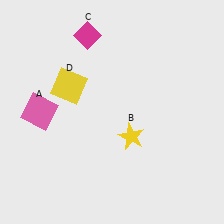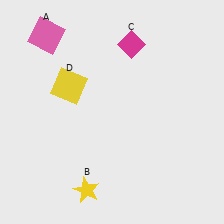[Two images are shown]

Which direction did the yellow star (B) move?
The yellow star (B) moved down.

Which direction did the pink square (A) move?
The pink square (A) moved up.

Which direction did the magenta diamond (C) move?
The magenta diamond (C) moved right.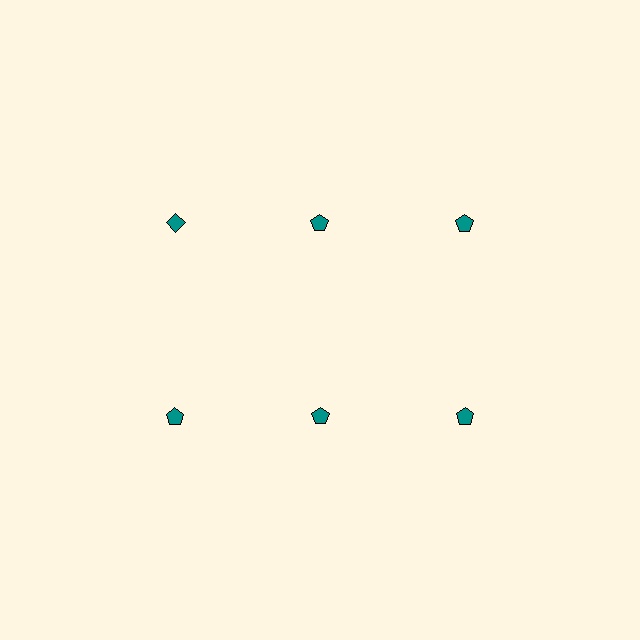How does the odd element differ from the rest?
It has a different shape: diamond instead of pentagon.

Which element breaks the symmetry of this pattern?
The teal diamond in the top row, leftmost column breaks the symmetry. All other shapes are teal pentagons.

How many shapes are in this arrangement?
There are 6 shapes arranged in a grid pattern.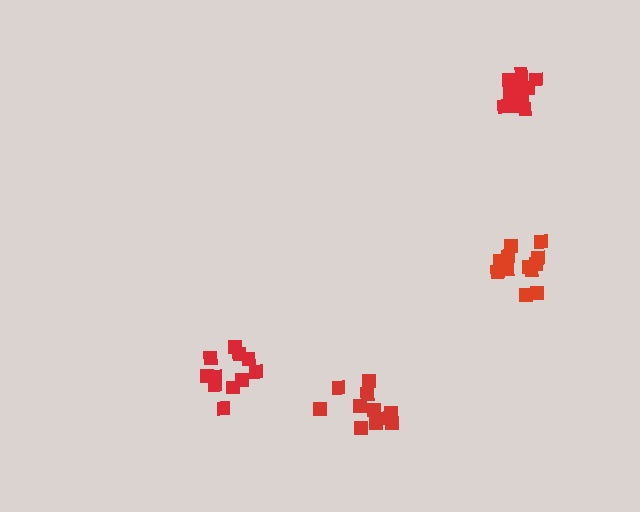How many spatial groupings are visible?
There are 4 spatial groupings.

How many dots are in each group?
Group 1: 12 dots, Group 2: 13 dots, Group 3: 11 dots, Group 4: 15 dots (51 total).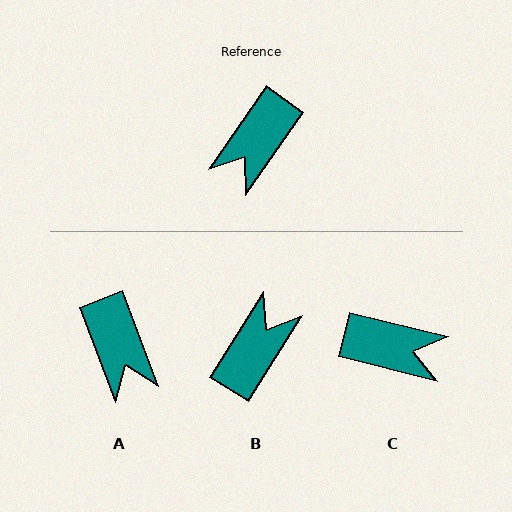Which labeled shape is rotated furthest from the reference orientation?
B, about 177 degrees away.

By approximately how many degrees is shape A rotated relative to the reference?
Approximately 56 degrees counter-clockwise.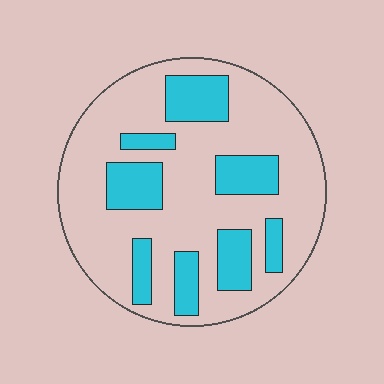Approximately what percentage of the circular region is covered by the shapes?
Approximately 25%.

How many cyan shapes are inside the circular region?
8.